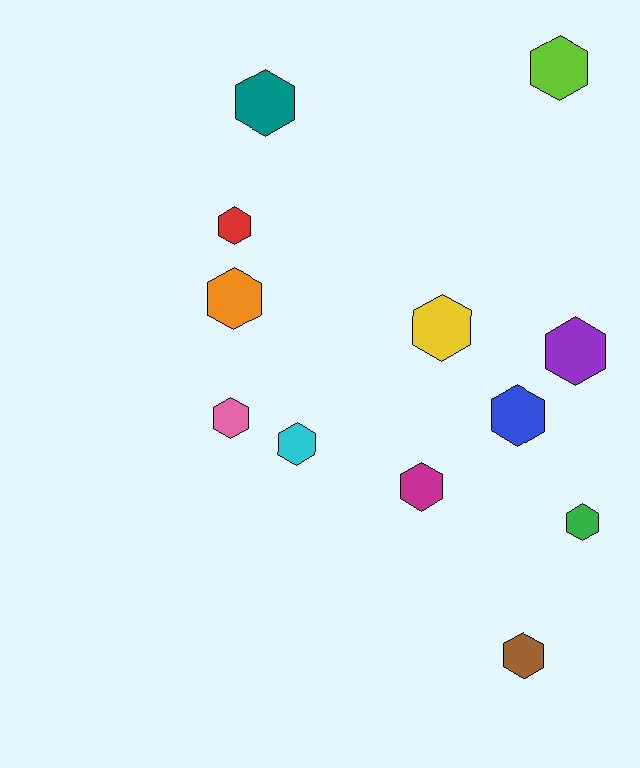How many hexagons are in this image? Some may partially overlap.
There are 12 hexagons.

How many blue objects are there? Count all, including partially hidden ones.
There is 1 blue object.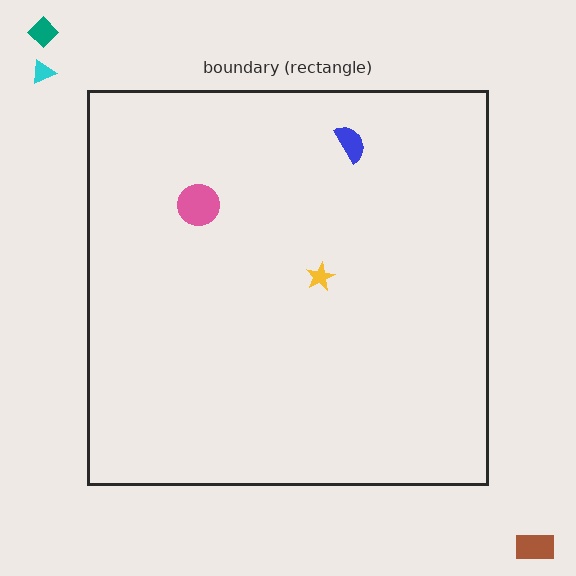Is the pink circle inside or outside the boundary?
Inside.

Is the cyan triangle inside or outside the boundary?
Outside.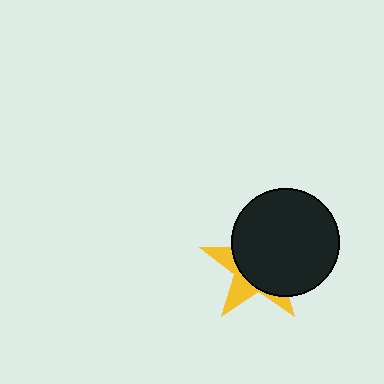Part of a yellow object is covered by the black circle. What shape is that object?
It is a star.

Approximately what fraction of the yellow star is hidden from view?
Roughly 68% of the yellow star is hidden behind the black circle.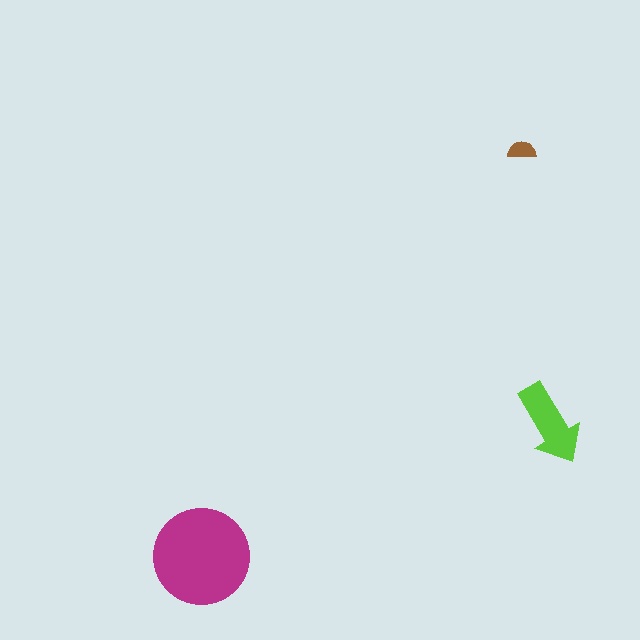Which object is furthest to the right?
The lime arrow is rightmost.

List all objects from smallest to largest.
The brown semicircle, the lime arrow, the magenta circle.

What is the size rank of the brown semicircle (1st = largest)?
3rd.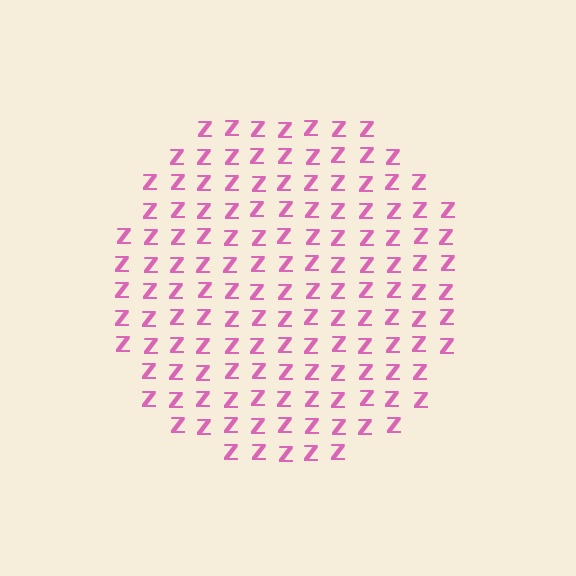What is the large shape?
The large shape is a circle.